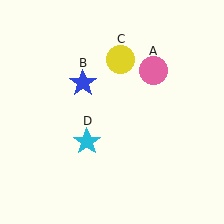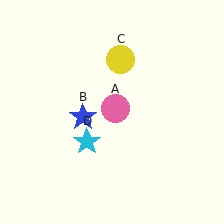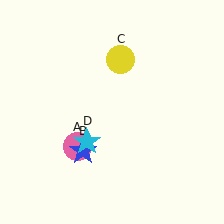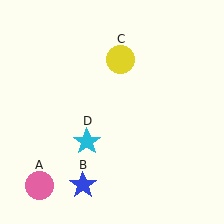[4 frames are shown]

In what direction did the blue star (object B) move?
The blue star (object B) moved down.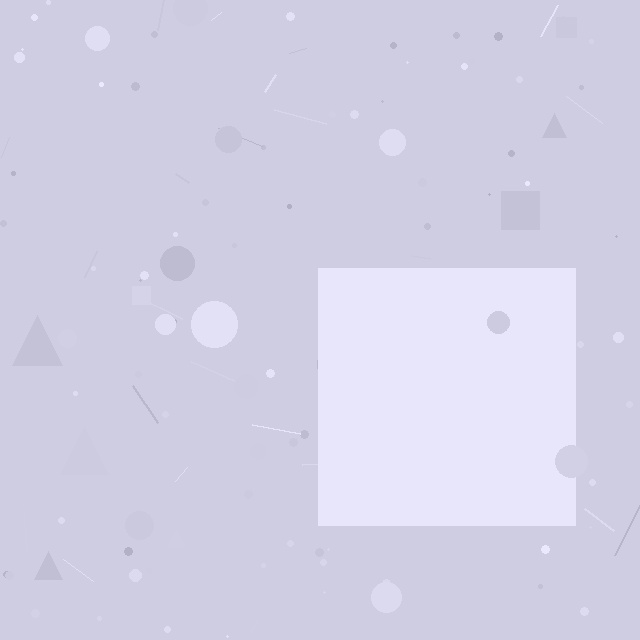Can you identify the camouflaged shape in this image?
The camouflaged shape is a square.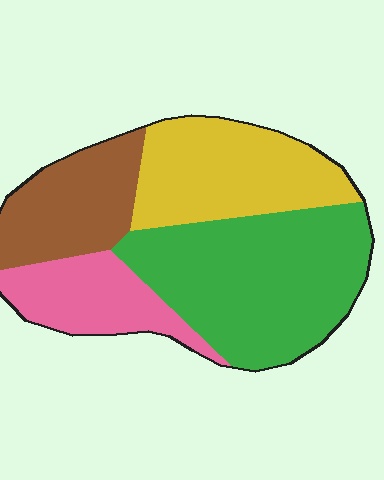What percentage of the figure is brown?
Brown covers roughly 20% of the figure.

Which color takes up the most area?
Green, at roughly 40%.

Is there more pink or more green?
Green.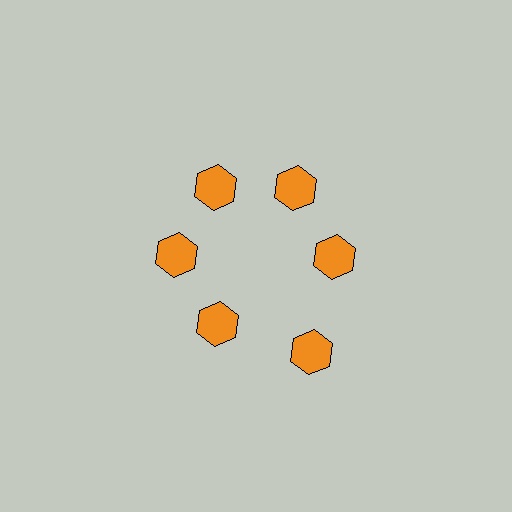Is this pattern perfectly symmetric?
No. The 6 orange hexagons are arranged in a ring, but one element near the 5 o'clock position is pushed outward from the center, breaking the 6-fold rotational symmetry.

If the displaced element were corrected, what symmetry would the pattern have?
It would have 6-fold rotational symmetry — the pattern would map onto itself every 60 degrees.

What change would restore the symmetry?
The symmetry would be restored by moving it inward, back onto the ring so that all 6 hexagons sit at equal angles and equal distance from the center.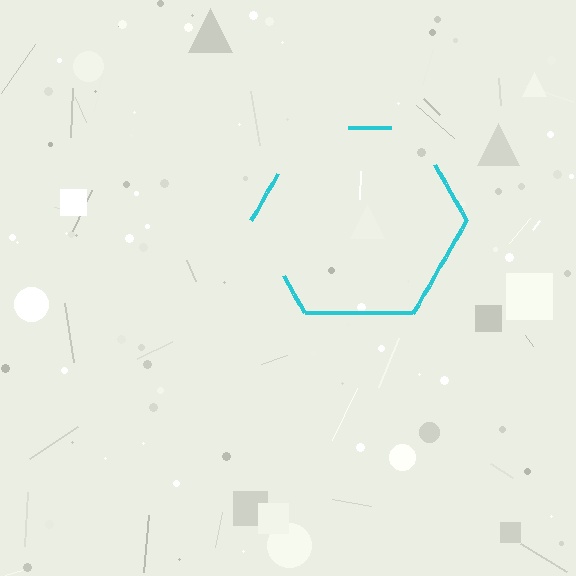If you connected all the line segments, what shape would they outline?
They would outline a hexagon.